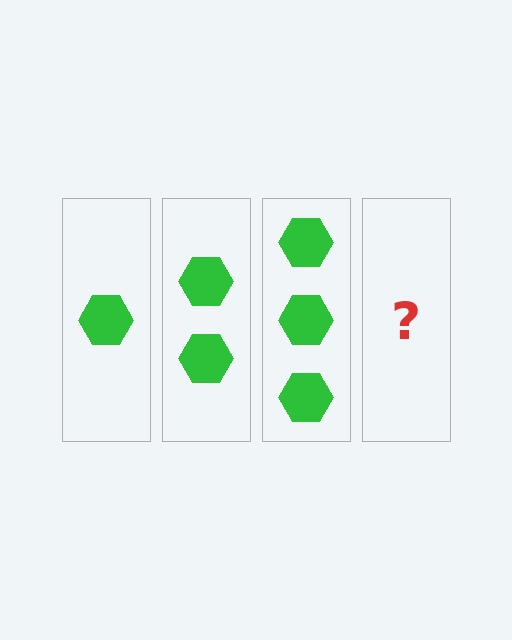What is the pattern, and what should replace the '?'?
The pattern is that each step adds one more hexagon. The '?' should be 4 hexagons.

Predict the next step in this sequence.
The next step is 4 hexagons.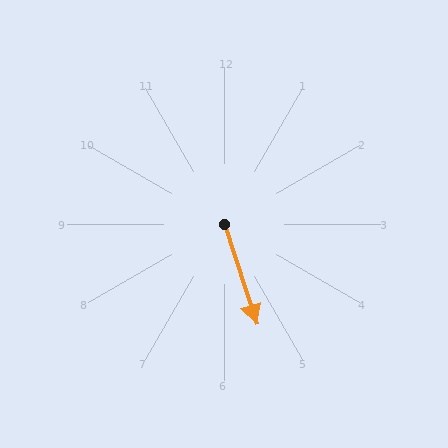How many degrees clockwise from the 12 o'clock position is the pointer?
Approximately 162 degrees.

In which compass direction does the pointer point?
South.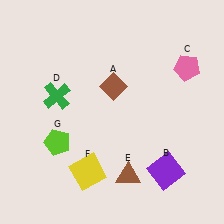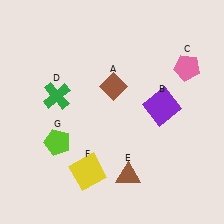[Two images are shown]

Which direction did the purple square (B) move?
The purple square (B) moved up.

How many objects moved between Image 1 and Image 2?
1 object moved between the two images.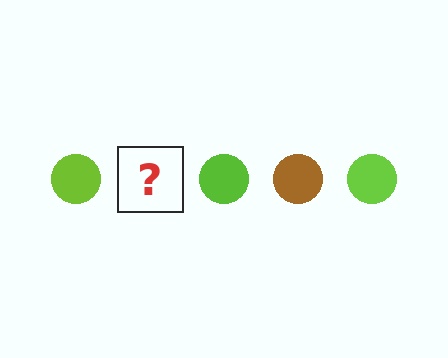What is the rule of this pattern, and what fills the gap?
The rule is that the pattern cycles through lime, brown circles. The gap should be filled with a brown circle.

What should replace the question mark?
The question mark should be replaced with a brown circle.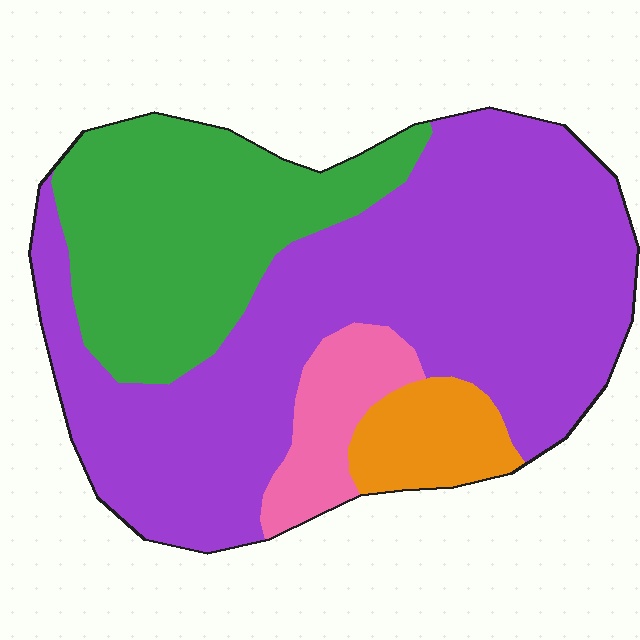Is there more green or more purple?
Purple.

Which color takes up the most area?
Purple, at roughly 60%.